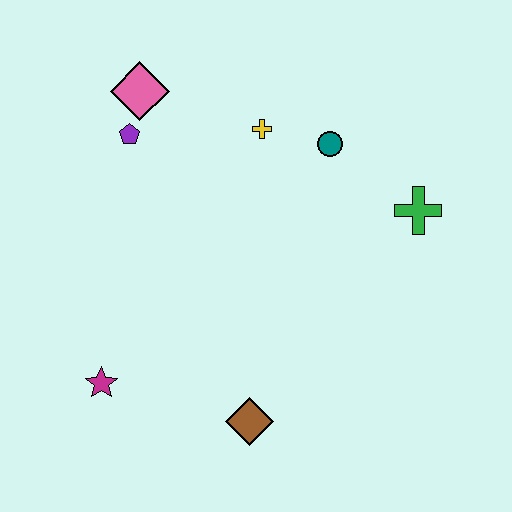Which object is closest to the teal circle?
The yellow cross is closest to the teal circle.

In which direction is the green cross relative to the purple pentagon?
The green cross is to the right of the purple pentagon.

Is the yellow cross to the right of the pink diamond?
Yes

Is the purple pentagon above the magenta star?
Yes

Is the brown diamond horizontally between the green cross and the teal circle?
No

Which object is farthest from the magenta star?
The green cross is farthest from the magenta star.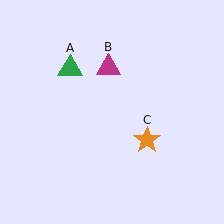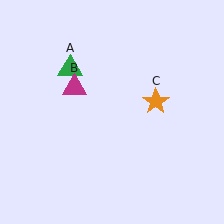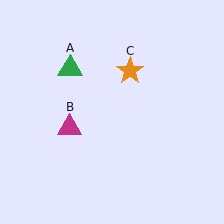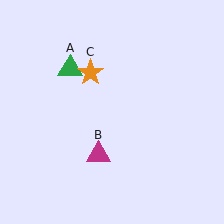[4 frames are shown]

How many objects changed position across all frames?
2 objects changed position: magenta triangle (object B), orange star (object C).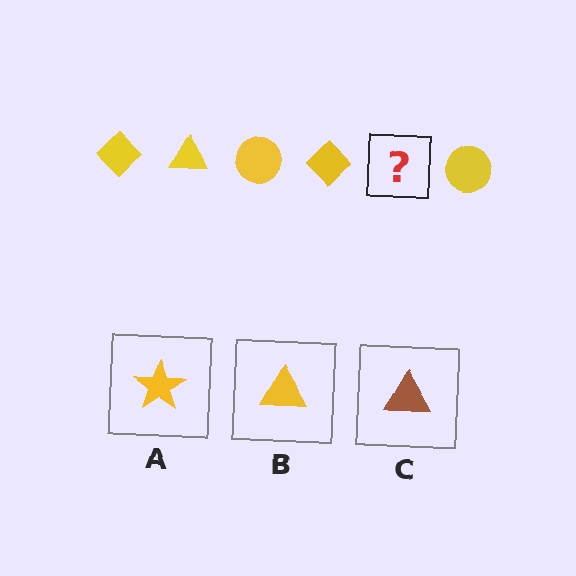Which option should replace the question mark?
Option B.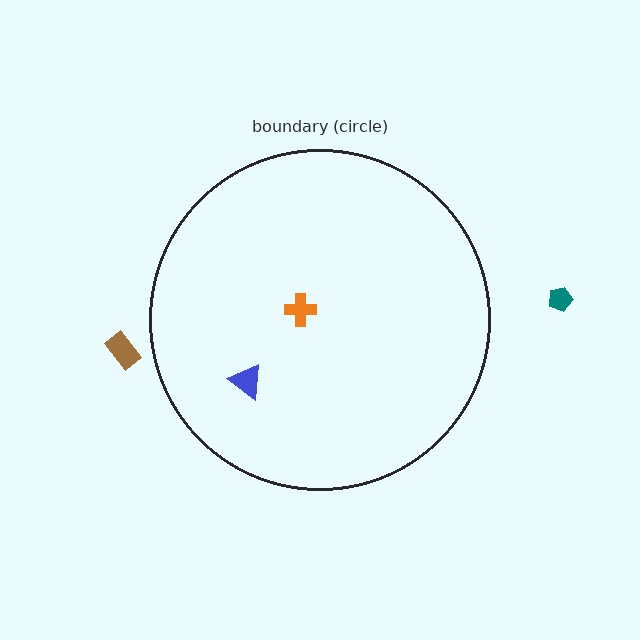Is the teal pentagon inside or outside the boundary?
Outside.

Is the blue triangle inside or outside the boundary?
Inside.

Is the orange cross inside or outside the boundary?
Inside.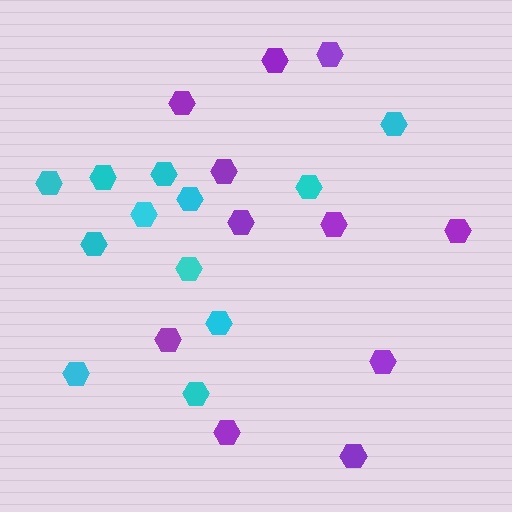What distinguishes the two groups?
There are 2 groups: one group of cyan hexagons (12) and one group of purple hexagons (11).